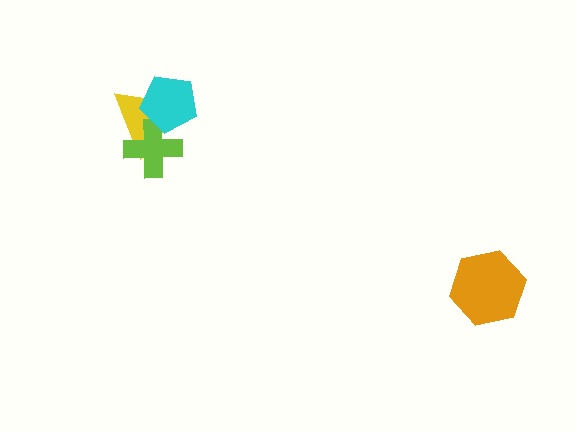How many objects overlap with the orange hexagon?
0 objects overlap with the orange hexagon.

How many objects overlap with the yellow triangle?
2 objects overlap with the yellow triangle.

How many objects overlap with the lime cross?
2 objects overlap with the lime cross.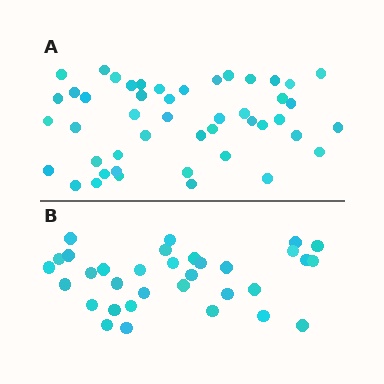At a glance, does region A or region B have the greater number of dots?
Region A (the top region) has more dots.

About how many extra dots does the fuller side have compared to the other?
Region A has approximately 15 more dots than region B.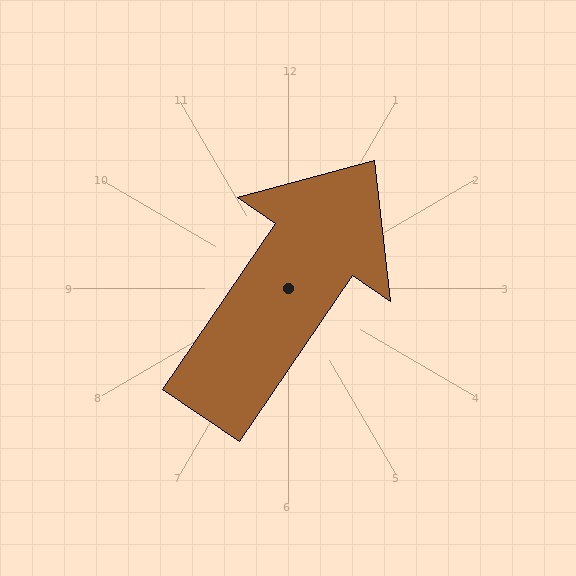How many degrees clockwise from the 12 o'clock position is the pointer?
Approximately 34 degrees.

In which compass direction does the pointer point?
Northeast.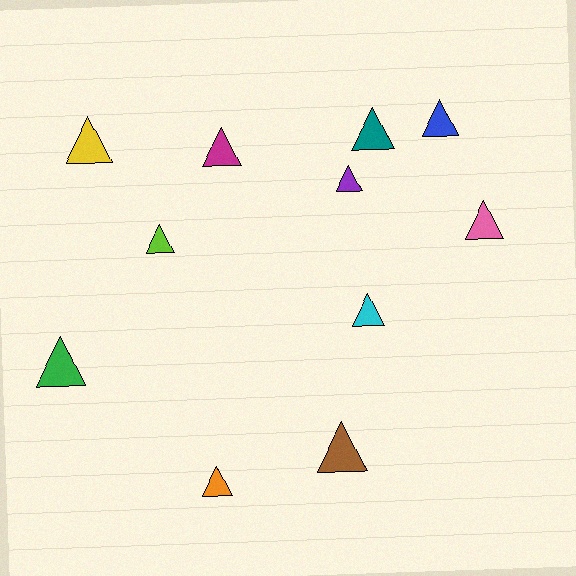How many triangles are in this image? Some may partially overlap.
There are 11 triangles.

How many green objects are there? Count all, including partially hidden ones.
There is 1 green object.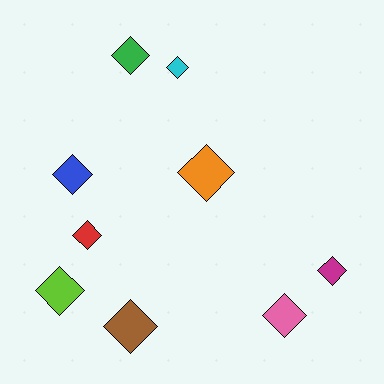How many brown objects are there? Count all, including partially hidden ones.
There is 1 brown object.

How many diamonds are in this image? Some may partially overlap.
There are 9 diamonds.